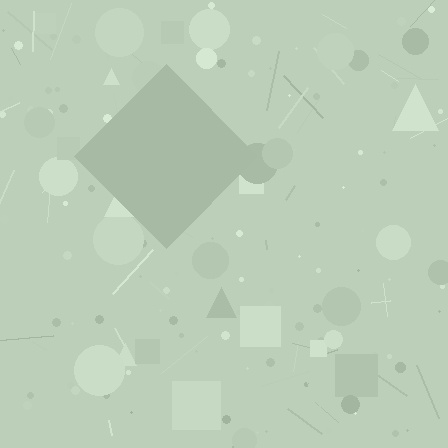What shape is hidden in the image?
A diamond is hidden in the image.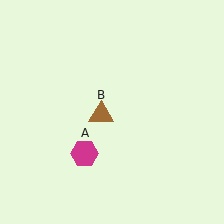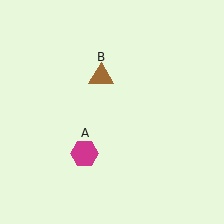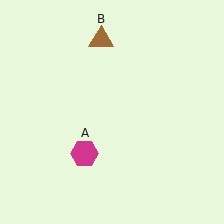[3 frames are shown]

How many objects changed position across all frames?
1 object changed position: brown triangle (object B).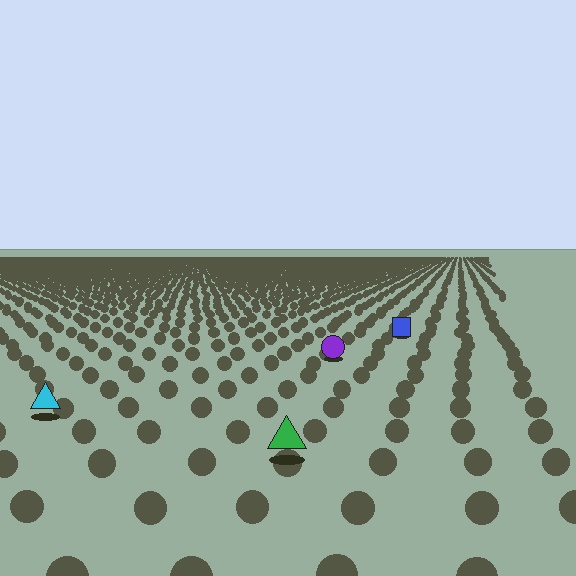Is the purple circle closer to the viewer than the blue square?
Yes. The purple circle is closer — you can tell from the texture gradient: the ground texture is coarser near it.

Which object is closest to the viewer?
The green triangle is closest. The texture marks near it are larger and more spread out.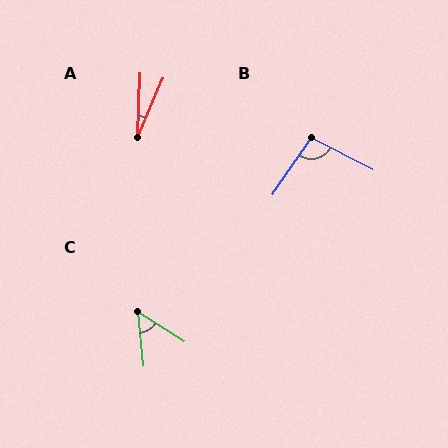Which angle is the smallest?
A, at approximately 20 degrees.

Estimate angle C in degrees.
Approximately 51 degrees.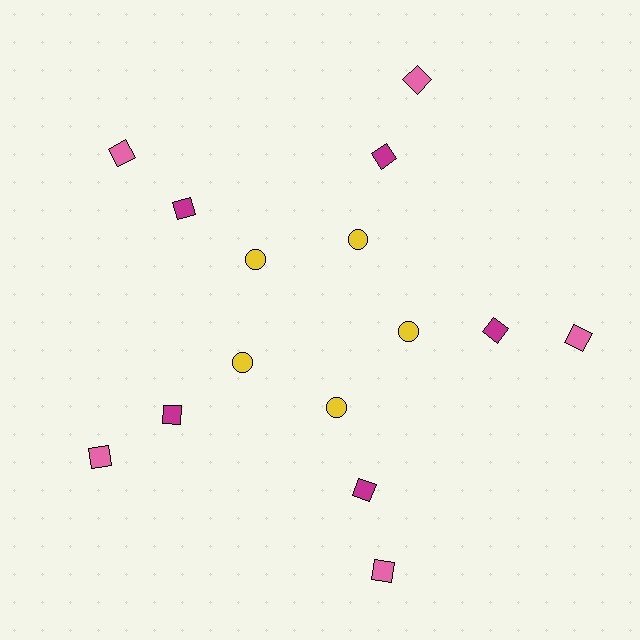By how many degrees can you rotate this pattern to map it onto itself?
The pattern maps onto itself every 72 degrees of rotation.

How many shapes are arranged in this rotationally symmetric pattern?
There are 15 shapes, arranged in 5 groups of 3.